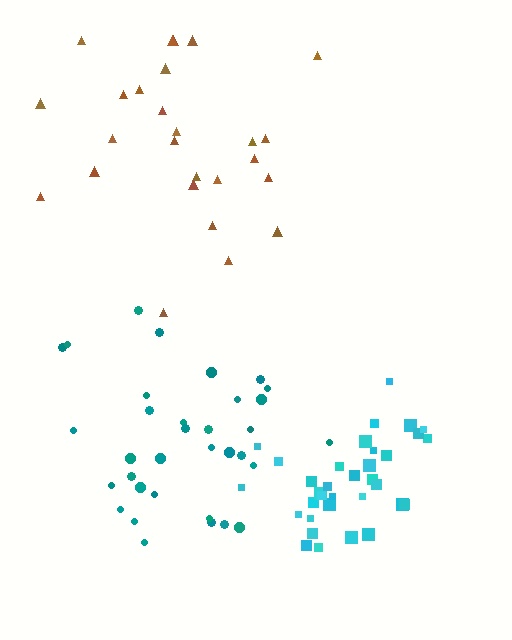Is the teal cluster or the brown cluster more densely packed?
Teal.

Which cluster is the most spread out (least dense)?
Brown.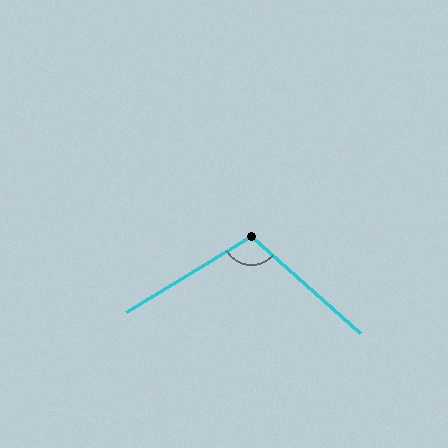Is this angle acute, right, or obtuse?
It is obtuse.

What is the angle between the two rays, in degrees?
Approximately 107 degrees.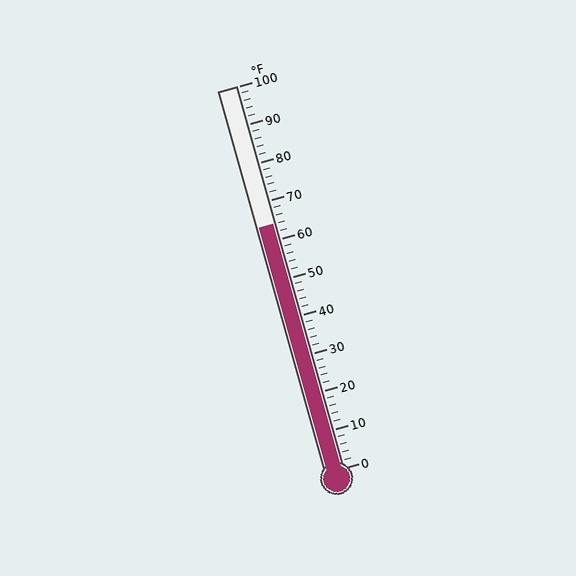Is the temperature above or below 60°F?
The temperature is above 60°F.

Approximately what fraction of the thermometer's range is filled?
The thermometer is filled to approximately 65% of its range.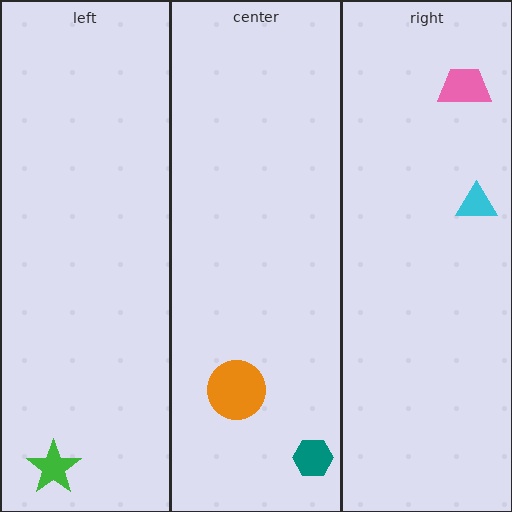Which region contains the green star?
The left region.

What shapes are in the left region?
The green star.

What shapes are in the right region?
The cyan triangle, the pink trapezoid.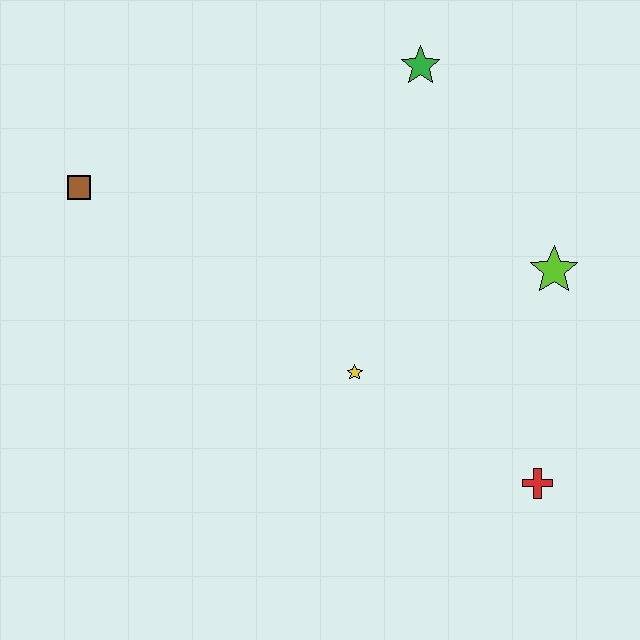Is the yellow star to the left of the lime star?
Yes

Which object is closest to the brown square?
The yellow star is closest to the brown square.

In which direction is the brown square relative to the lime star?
The brown square is to the left of the lime star.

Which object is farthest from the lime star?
The brown square is farthest from the lime star.